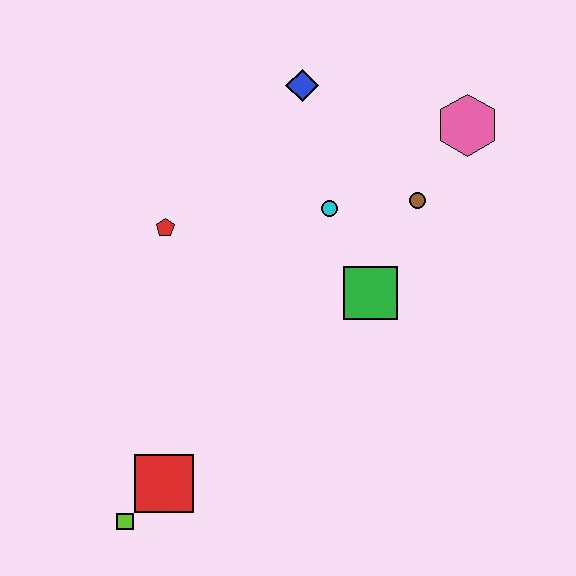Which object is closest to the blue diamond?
The cyan circle is closest to the blue diamond.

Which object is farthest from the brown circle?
The lime square is farthest from the brown circle.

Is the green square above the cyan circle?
No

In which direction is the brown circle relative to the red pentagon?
The brown circle is to the right of the red pentagon.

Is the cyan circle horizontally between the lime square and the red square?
No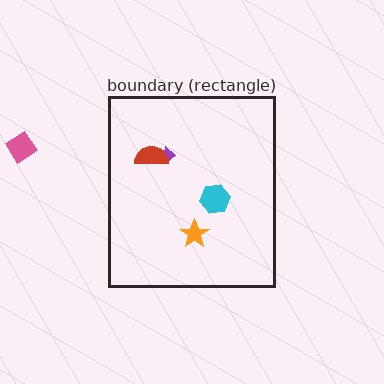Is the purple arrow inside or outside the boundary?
Inside.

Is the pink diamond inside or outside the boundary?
Outside.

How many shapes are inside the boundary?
4 inside, 1 outside.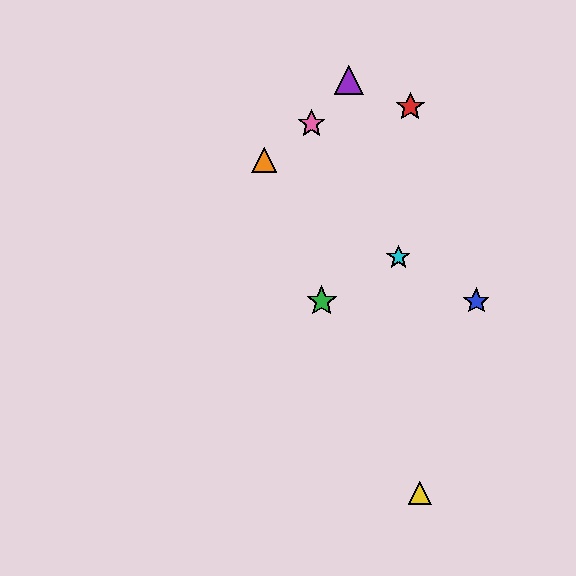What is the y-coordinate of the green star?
The green star is at y≈301.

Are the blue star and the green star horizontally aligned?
Yes, both are at y≈301.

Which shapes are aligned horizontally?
The blue star, the green star are aligned horizontally.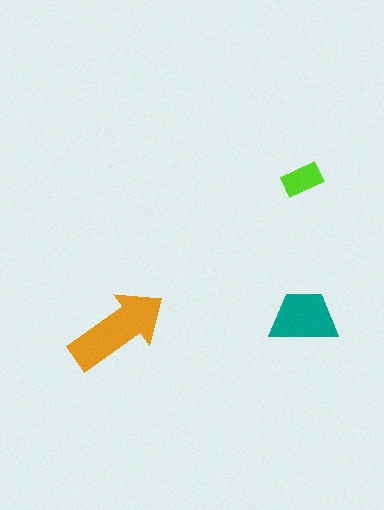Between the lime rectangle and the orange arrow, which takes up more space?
The orange arrow.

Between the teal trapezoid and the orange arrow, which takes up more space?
The orange arrow.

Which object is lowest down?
The orange arrow is bottommost.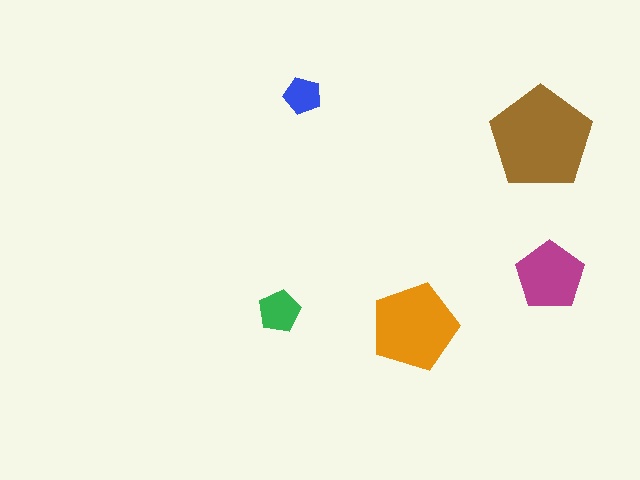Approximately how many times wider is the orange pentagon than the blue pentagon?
About 2.5 times wider.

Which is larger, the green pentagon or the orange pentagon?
The orange one.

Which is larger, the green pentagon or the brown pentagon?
The brown one.